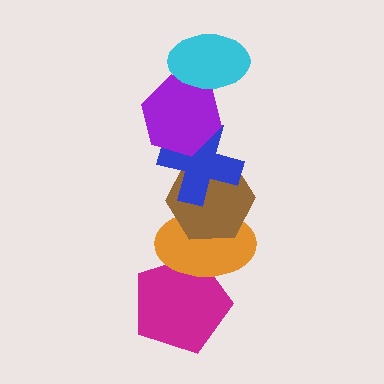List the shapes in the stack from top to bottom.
From top to bottom: the cyan ellipse, the purple hexagon, the blue cross, the brown hexagon, the orange ellipse, the magenta pentagon.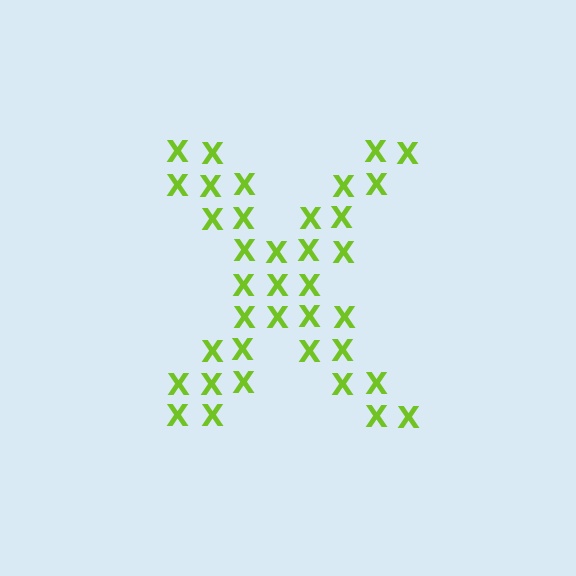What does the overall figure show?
The overall figure shows the letter X.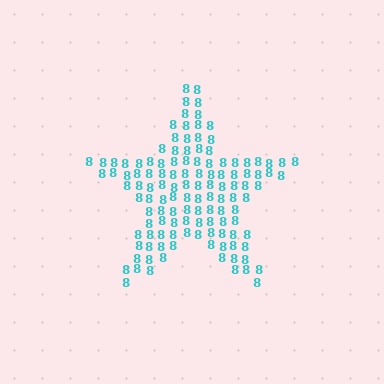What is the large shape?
The large shape is a star.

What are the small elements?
The small elements are digit 8's.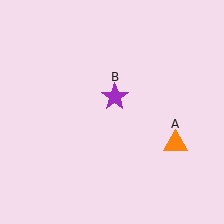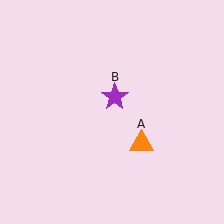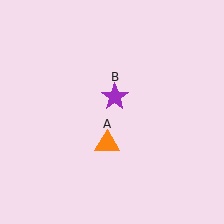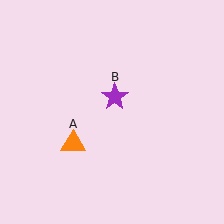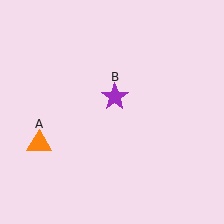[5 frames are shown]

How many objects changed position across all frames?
1 object changed position: orange triangle (object A).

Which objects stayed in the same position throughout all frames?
Purple star (object B) remained stationary.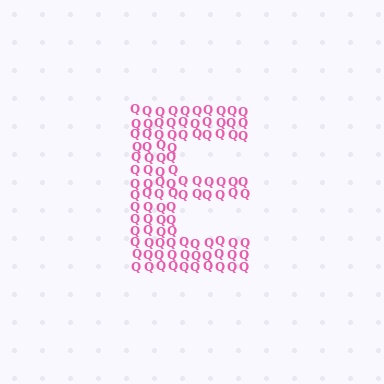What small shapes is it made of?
It is made of small letter Q's.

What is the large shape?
The large shape is the letter E.